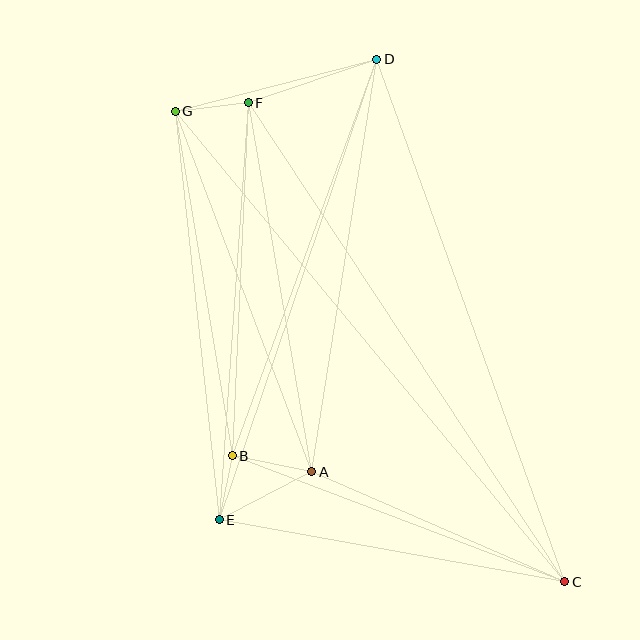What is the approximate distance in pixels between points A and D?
The distance between A and D is approximately 418 pixels.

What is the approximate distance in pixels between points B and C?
The distance between B and C is approximately 356 pixels.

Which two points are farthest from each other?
Points C and G are farthest from each other.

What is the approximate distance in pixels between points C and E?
The distance between C and E is approximately 351 pixels.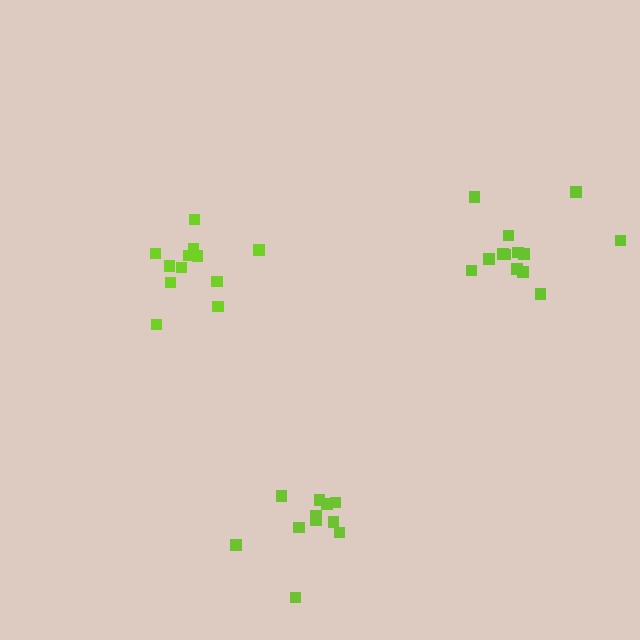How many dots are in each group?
Group 1: 13 dots, Group 2: 11 dots, Group 3: 12 dots (36 total).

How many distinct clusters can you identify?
There are 3 distinct clusters.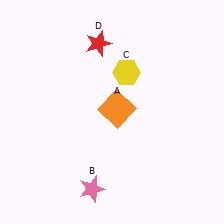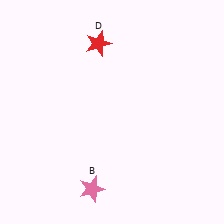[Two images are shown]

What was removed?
The yellow hexagon (C), the orange square (A) were removed in Image 2.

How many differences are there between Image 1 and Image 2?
There are 2 differences between the two images.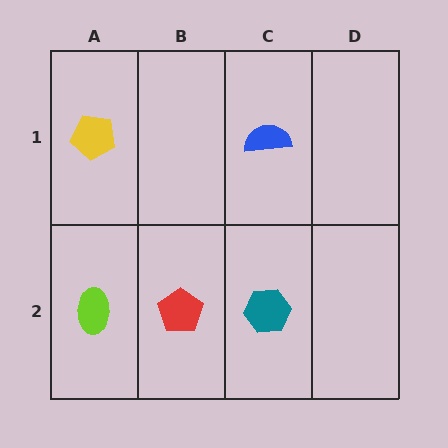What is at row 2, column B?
A red pentagon.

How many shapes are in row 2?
3 shapes.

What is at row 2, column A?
A lime ellipse.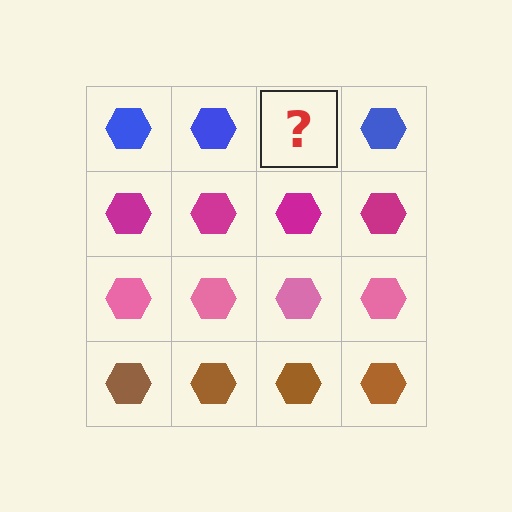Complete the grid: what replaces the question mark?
The question mark should be replaced with a blue hexagon.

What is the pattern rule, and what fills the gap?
The rule is that each row has a consistent color. The gap should be filled with a blue hexagon.